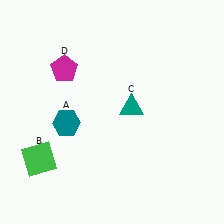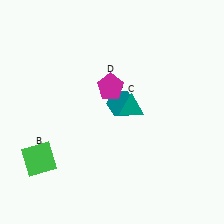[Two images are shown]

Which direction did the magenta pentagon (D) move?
The magenta pentagon (D) moved right.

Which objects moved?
The objects that moved are: the teal hexagon (A), the magenta pentagon (D).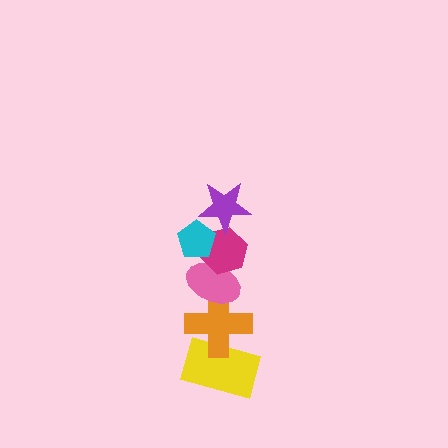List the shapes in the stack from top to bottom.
From top to bottom: the cyan pentagon, the purple star, the magenta hexagon, the pink ellipse, the orange cross, the yellow rectangle.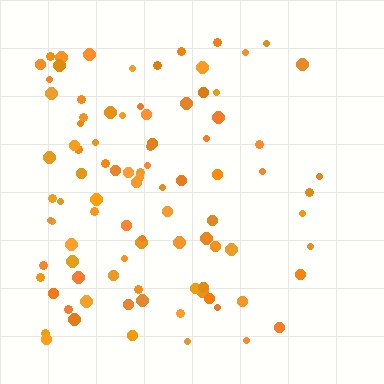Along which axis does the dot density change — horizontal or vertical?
Horizontal.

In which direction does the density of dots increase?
From right to left, with the left side densest.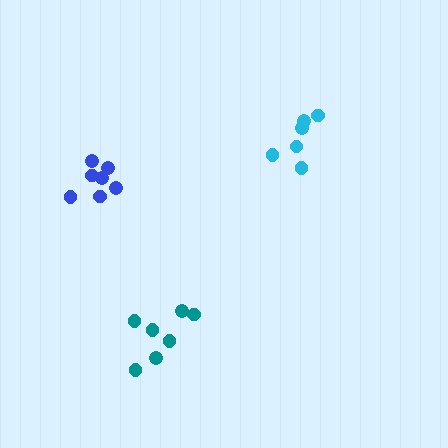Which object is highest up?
The cyan cluster is topmost.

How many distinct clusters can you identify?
There are 3 distinct clusters.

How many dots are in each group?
Group 1: 7 dots, Group 2: 6 dots, Group 3: 7 dots (20 total).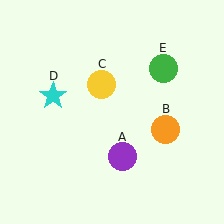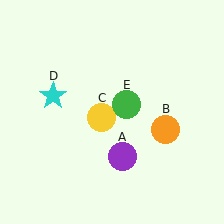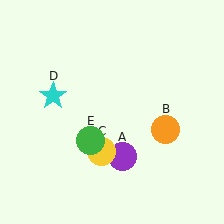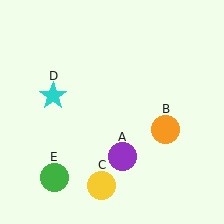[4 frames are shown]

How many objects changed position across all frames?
2 objects changed position: yellow circle (object C), green circle (object E).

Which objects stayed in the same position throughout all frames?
Purple circle (object A) and orange circle (object B) and cyan star (object D) remained stationary.